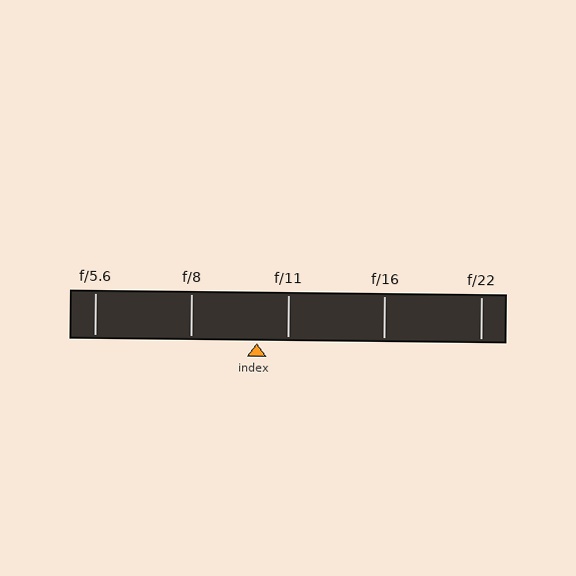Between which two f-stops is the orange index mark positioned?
The index mark is between f/8 and f/11.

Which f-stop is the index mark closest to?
The index mark is closest to f/11.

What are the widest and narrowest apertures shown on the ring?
The widest aperture shown is f/5.6 and the narrowest is f/22.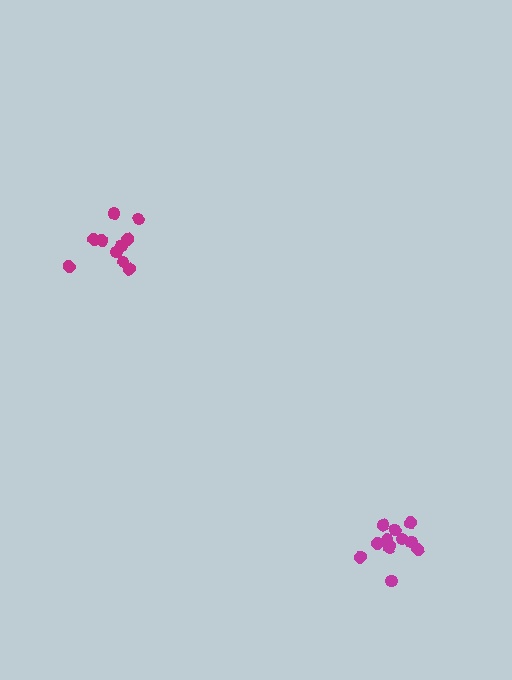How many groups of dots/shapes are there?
There are 2 groups.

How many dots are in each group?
Group 1: 10 dots, Group 2: 12 dots (22 total).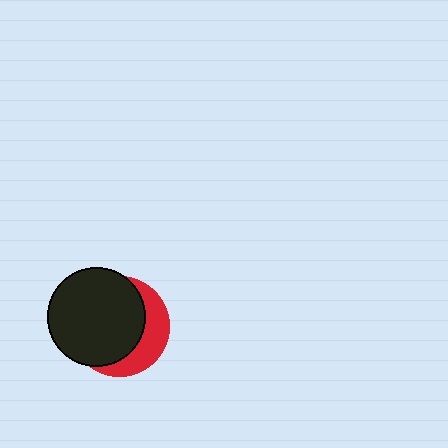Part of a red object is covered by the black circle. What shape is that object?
It is a circle.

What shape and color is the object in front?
The object in front is a black circle.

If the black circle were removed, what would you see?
You would see the complete red circle.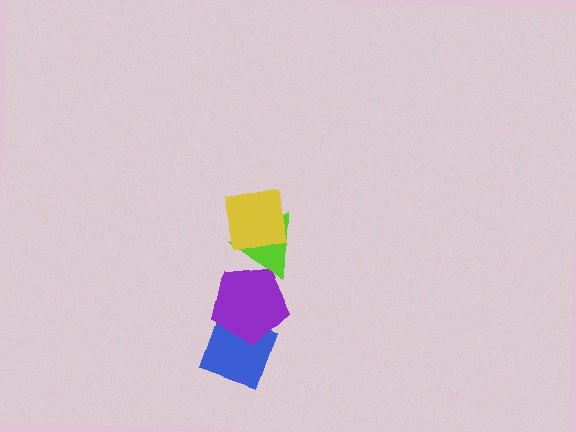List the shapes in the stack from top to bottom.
From top to bottom: the yellow square, the lime triangle, the purple pentagon, the blue diamond.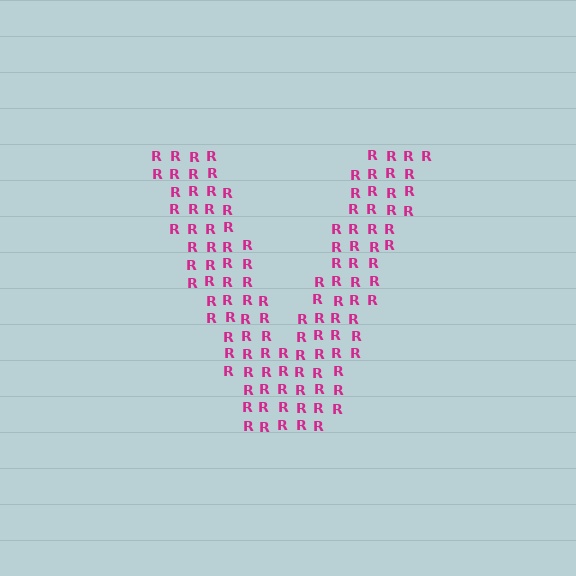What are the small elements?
The small elements are letter R's.